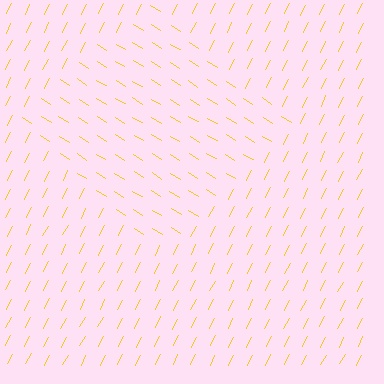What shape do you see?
I see a diamond.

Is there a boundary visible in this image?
Yes, there is a texture boundary formed by a change in line orientation.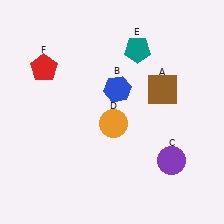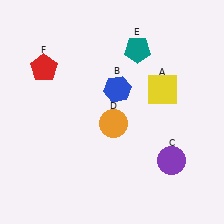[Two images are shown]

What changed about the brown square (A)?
In Image 1, A is brown. In Image 2, it changed to yellow.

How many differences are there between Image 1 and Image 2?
There is 1 difference between the two images.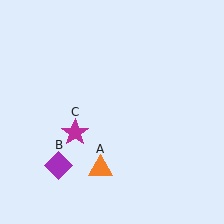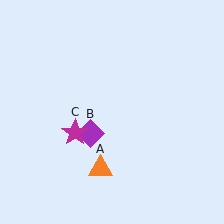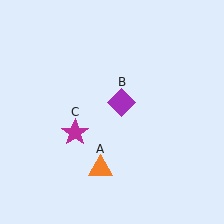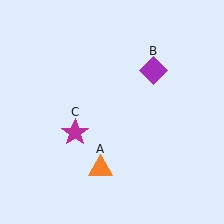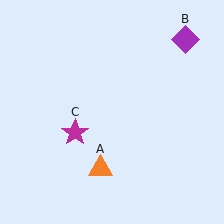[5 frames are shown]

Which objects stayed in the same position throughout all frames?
Orange triangle (object A) and magenta star (object C) remained stationary.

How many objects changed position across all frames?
1 object changed position: purple diamond (object B).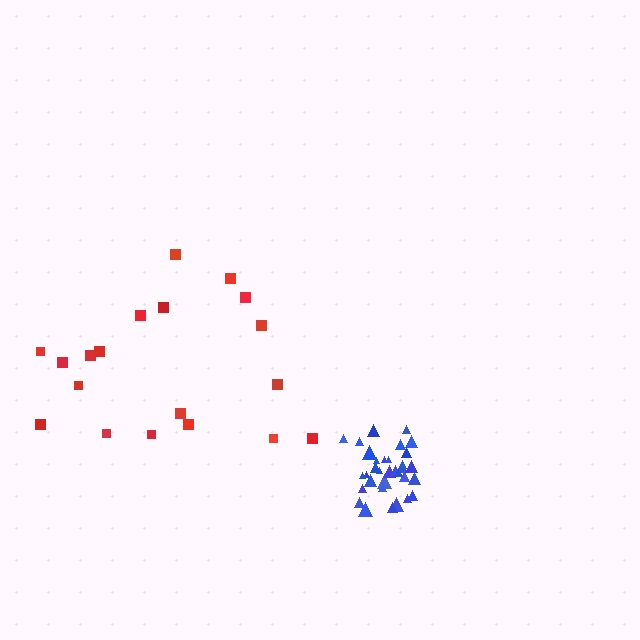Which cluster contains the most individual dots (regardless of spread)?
Blue (33).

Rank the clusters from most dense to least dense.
blue, red.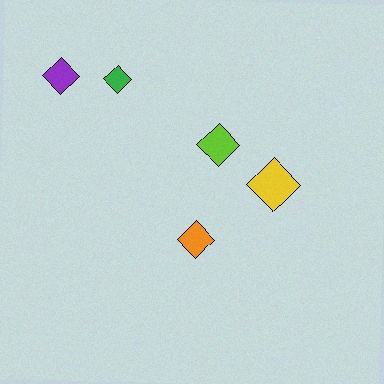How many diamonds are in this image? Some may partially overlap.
There are 5 diamonds.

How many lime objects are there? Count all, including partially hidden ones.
There is 1 lime object.